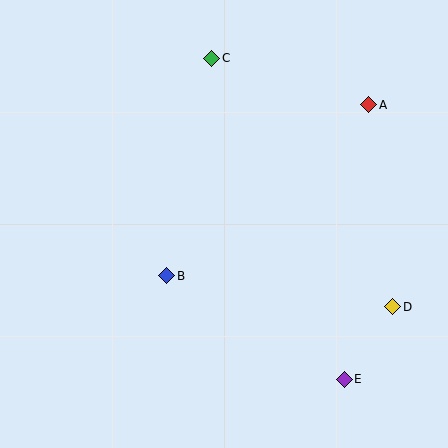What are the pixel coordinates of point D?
Point D is at (393, 307).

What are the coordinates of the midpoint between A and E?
The midpoint between A and E is at (356, 242).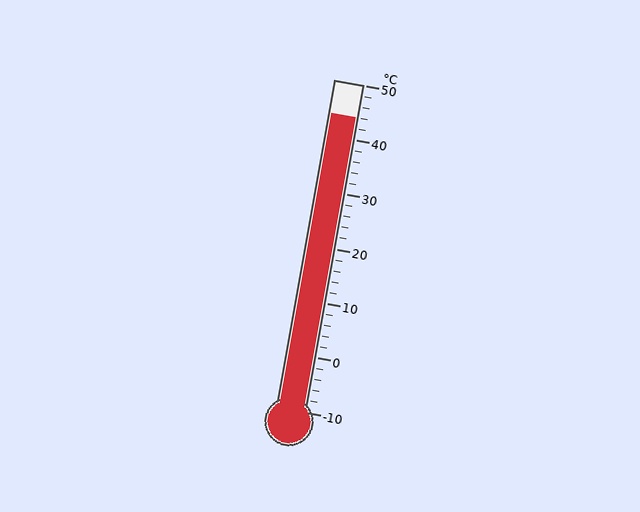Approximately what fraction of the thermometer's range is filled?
The thermometer is filled to approximately 90% of its range.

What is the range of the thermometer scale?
The thermometer scale ranges from -10°C to 50°C.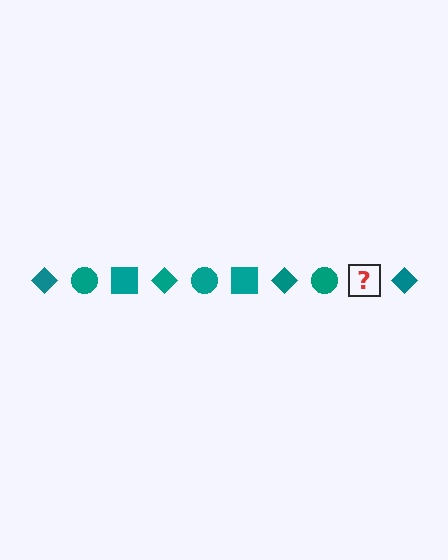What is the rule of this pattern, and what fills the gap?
The rule is that the pattern cycles through diamond, circle, square shapes in teal. The gap should be filled with a teal square.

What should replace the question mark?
The question mark should be replaced with a teal square.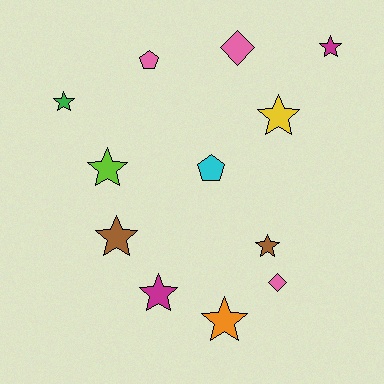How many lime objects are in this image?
There is 1 lime object.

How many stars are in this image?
There are 8 stars.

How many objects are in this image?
There are 12 objects.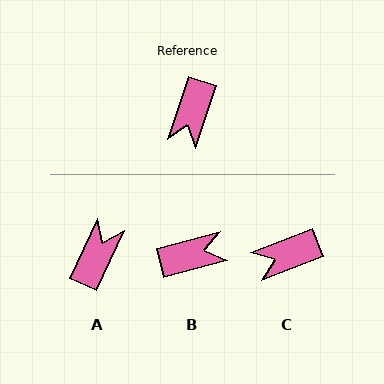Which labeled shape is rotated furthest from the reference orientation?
A, about 174 degrees away.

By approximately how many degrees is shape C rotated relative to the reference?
Approximately 50 degrees clockwise.